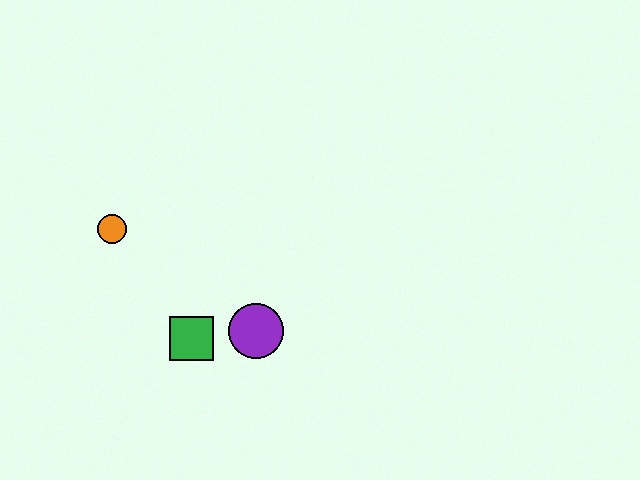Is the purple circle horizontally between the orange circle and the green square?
No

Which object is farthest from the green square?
The orange circle is farthest from the green square.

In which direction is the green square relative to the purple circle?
The green square is to the left of the purple circle.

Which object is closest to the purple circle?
The green square is closest to the purple circle.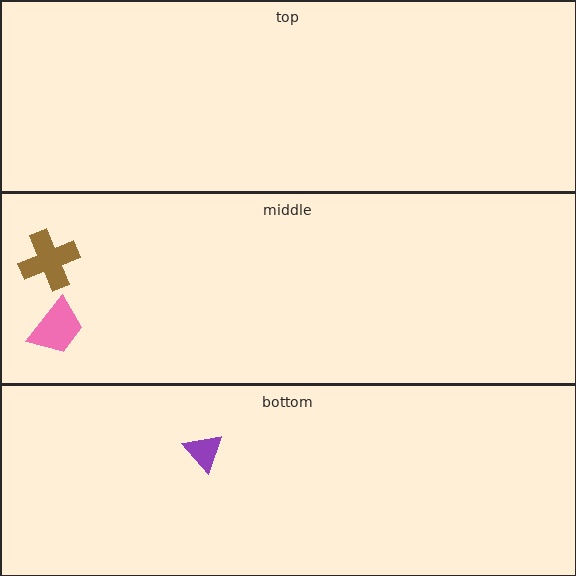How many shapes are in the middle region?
2.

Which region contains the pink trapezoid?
The middle region.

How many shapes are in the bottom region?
1.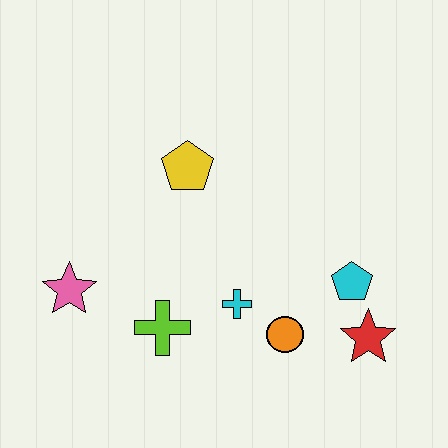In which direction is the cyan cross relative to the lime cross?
The cyan cross is to the right of the lime cross.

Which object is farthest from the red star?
The pink star is farthest from the red star.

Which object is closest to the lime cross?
The cyan cross is closest to the lime cross.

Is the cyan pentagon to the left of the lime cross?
No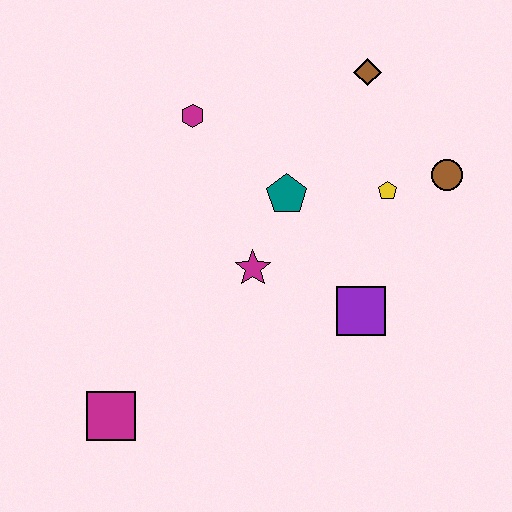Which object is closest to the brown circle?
The yellow pentagon is closest to the brown circle.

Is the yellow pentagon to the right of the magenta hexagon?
Yes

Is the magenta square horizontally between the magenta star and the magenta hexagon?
No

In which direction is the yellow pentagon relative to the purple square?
The yellow pentagon is above the purple square.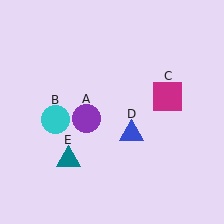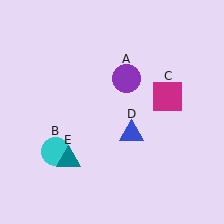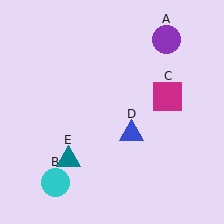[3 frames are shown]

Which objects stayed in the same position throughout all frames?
Magenta square (object C) and blue triangle (object D) and teal triangle (object E) remained stationary.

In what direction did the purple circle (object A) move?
The purple circle (object A) moved up and to the right.